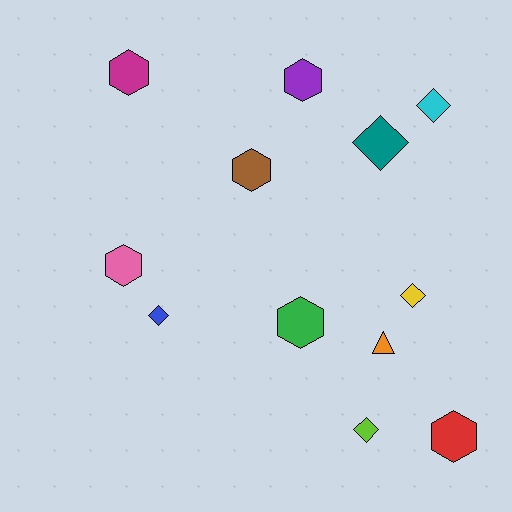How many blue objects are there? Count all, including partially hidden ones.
There is 1 blue object.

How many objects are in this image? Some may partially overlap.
There are 12 objects.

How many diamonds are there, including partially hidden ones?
There are 5 diamonds.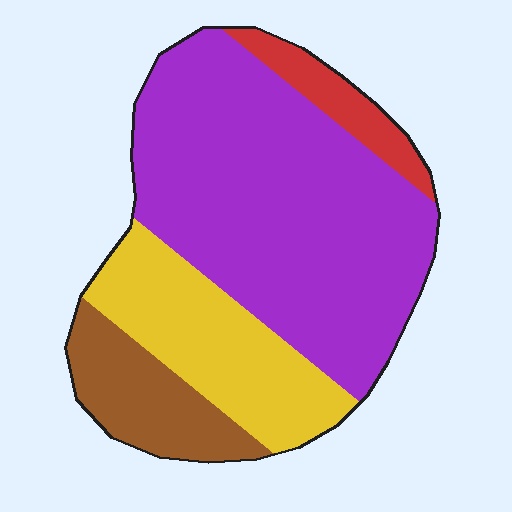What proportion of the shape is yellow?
Yellow takes up between a sixth and a third of the shape.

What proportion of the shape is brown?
Brown takes up less than a quarter of the shape.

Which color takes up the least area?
Red, at roughly 5%.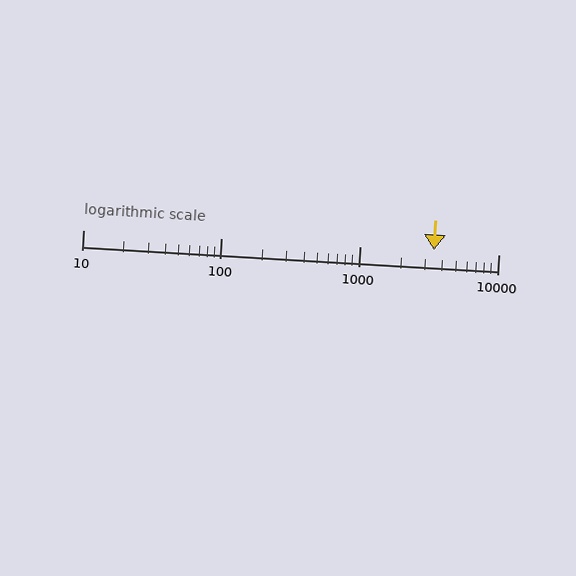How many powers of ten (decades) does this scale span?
The scale spans 3 decades, from 10 to 10000.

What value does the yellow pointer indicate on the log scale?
The pointer indicates approximately 3400.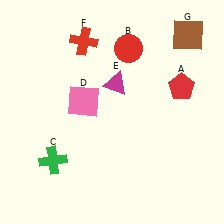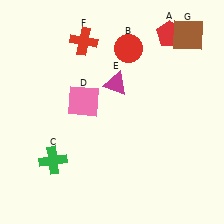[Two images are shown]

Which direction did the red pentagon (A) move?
The red pentagon (A) moved up.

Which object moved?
The red pentagon (A) moved up.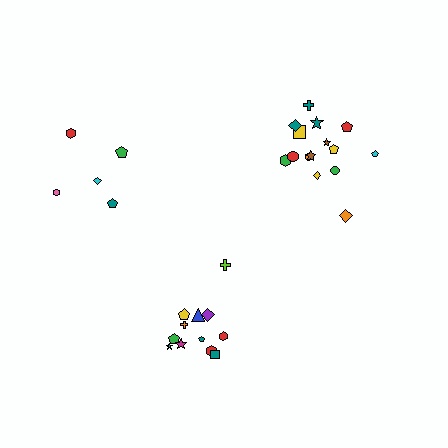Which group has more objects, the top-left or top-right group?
The top-right group.